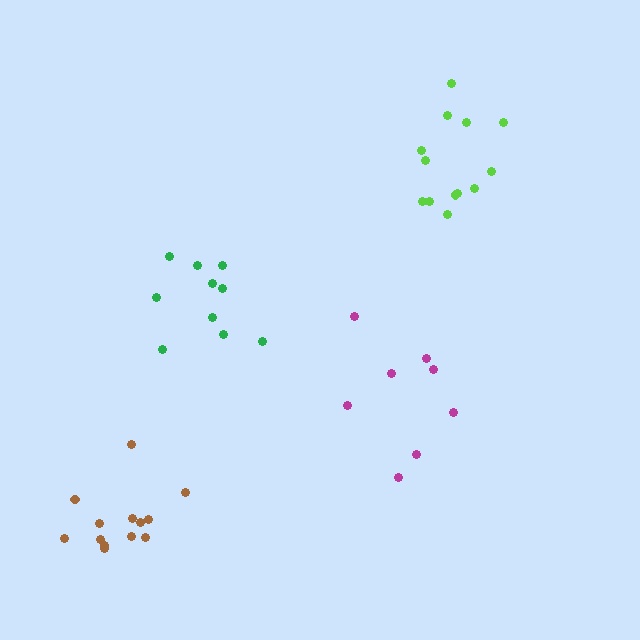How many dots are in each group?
Group 1: 8 dots, Group 2: 10 dots, Group 3: 13 dots, Group 4: 13 dots (44 total).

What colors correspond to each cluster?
The clusters are colored: magenta, green, lime, brown.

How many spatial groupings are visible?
There are 4 spatial groupings.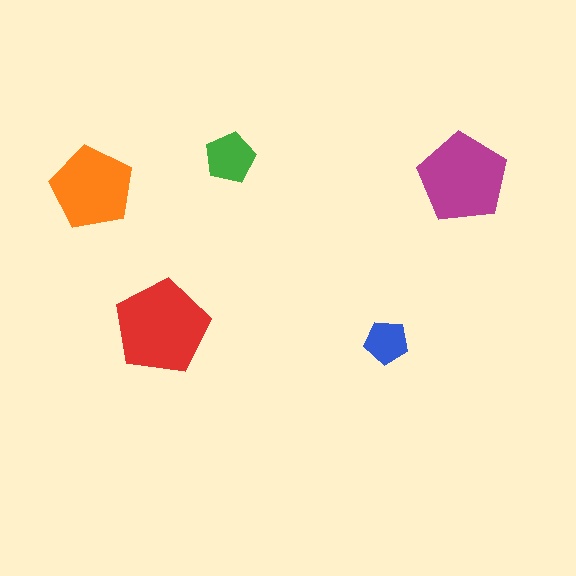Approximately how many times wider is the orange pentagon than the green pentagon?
About 1.5 times wider.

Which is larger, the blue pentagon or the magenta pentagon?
The magenta one.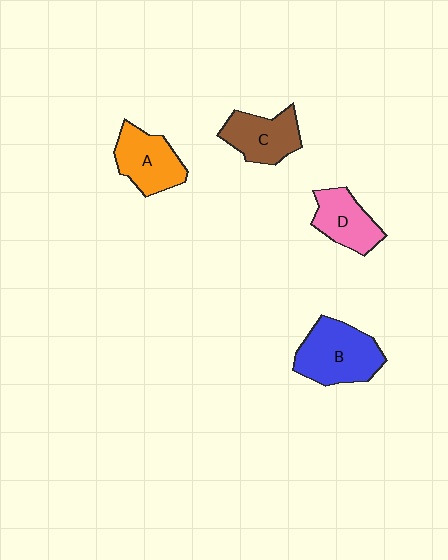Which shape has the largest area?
Shape B (blue).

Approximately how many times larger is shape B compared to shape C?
Approximately 1.4 times.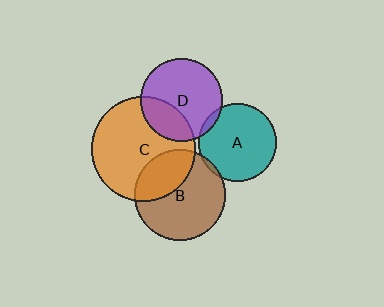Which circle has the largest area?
Circle C (orange).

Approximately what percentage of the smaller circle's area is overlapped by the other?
Approximately 5%.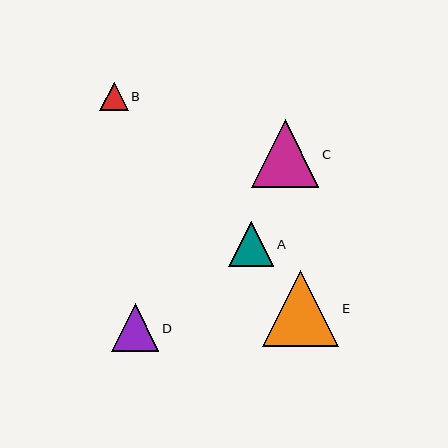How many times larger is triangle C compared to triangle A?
Triangle C is approximately 1.5 times the size of triangle A.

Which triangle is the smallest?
Triangle B is the smallest with a size of approximately 29 pixels.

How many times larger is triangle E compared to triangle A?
Triangle E is approximately 1.7 times the size of triangle A.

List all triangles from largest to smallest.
From largest to smallest: E, C, D, A, B.